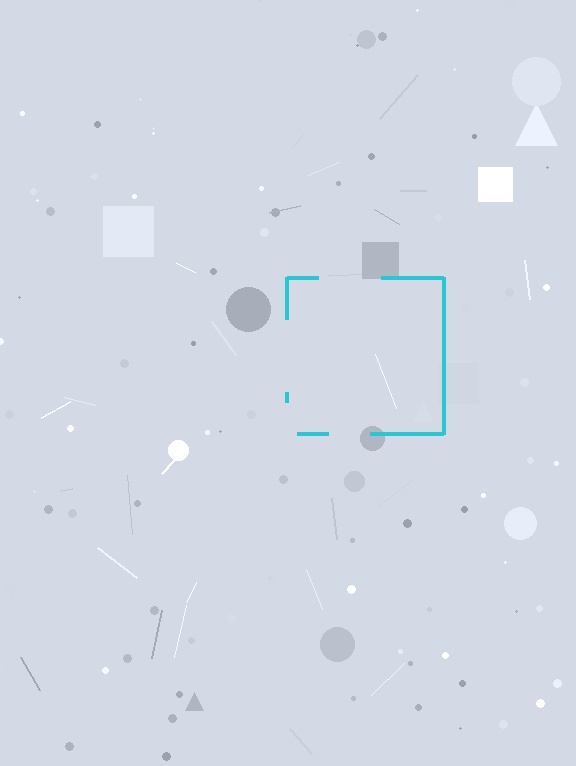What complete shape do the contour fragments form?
The contour fragments form a square.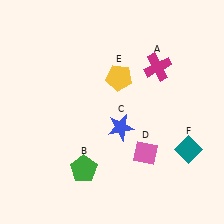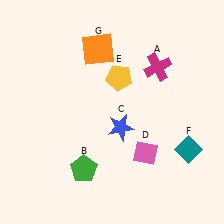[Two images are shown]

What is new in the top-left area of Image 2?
An orange square (G) was added in the top-left area of Image 2.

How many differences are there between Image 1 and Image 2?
There is 1 difference between the two images.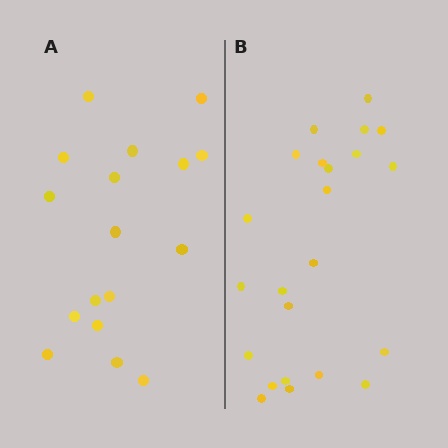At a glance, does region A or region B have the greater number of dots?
Region B (the right region) has more dots.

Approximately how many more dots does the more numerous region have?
Region B has about 6 more dots than region A.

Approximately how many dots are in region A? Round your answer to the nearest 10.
About 20 dots. (The exact count is 17, which rounds to 20.)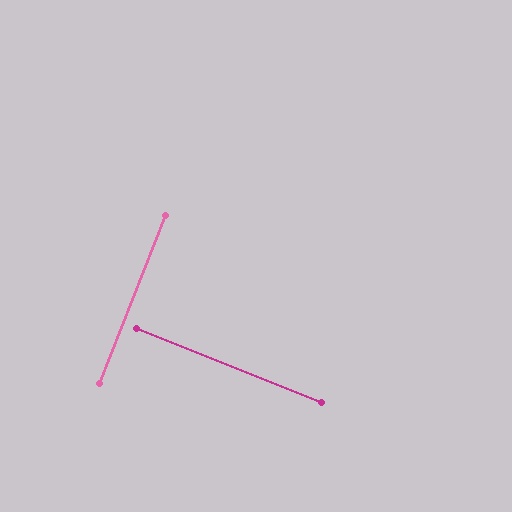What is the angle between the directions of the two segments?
Approximately 90 degrees.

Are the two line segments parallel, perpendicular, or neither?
Perpendicular — they meet at approximately 90°.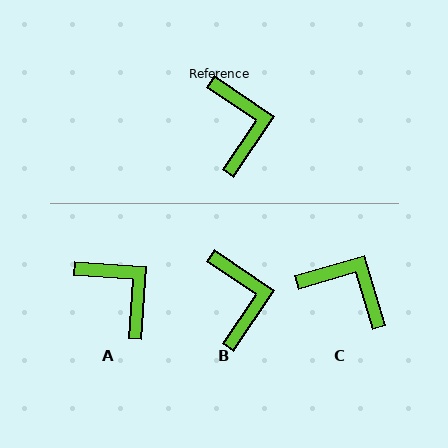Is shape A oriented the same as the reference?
No, it is off by about 30 degrees.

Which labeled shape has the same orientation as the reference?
B.